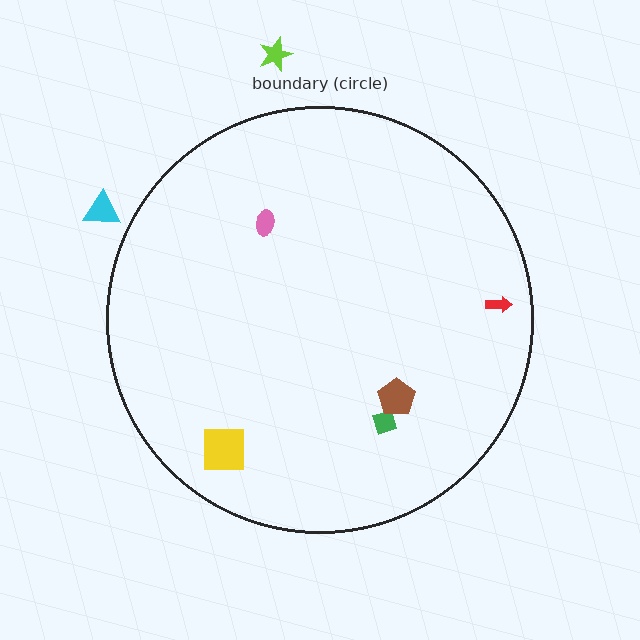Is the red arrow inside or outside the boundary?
Inside.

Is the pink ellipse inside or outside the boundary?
Inside.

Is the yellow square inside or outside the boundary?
Inside.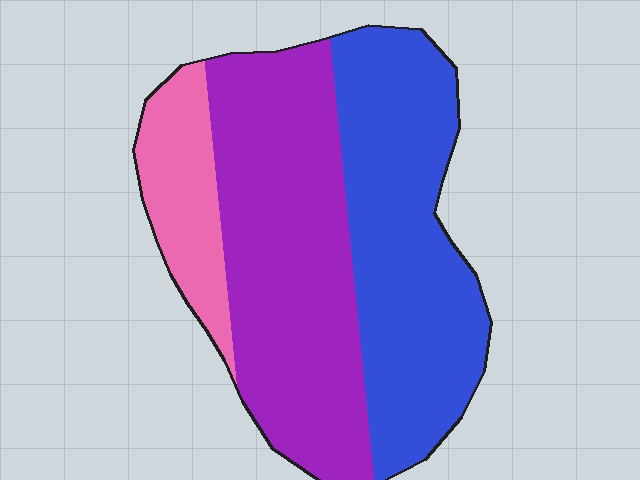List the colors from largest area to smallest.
From largest to smallest: purple, blue, pink.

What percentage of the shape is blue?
Blue takes up about two fifths (2/5) of the shape.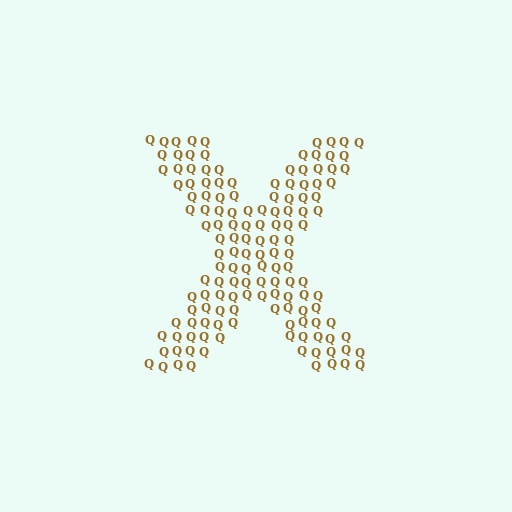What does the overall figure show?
The overall figure shows the letter X.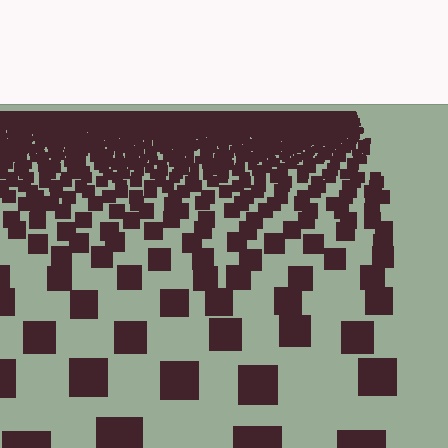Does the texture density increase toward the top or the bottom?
Density increases toward the top.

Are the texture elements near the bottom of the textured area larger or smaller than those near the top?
Larger. Near the bottom, elements are closer to the viewer and appear at a bigger on-screen size.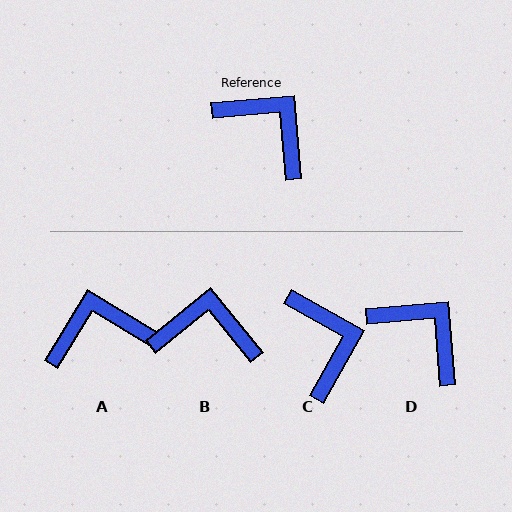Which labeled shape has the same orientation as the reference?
D.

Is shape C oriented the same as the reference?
No, it is off by about 34 degrees.